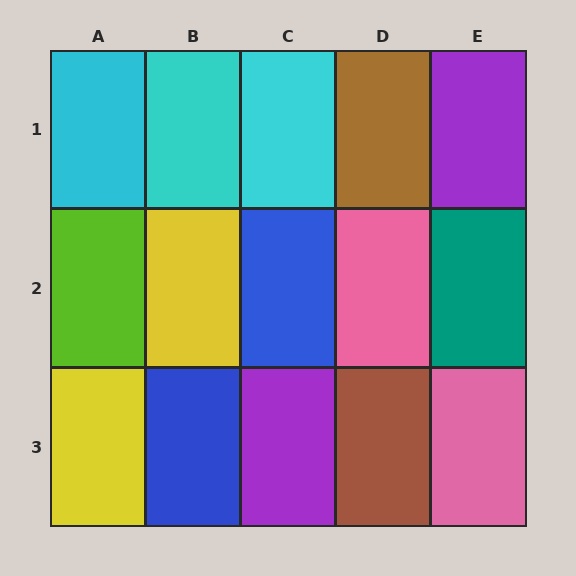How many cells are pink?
2 cells are pink.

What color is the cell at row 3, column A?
Yellow.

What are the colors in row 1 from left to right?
Cyan, cyan, cyan, brown, purple.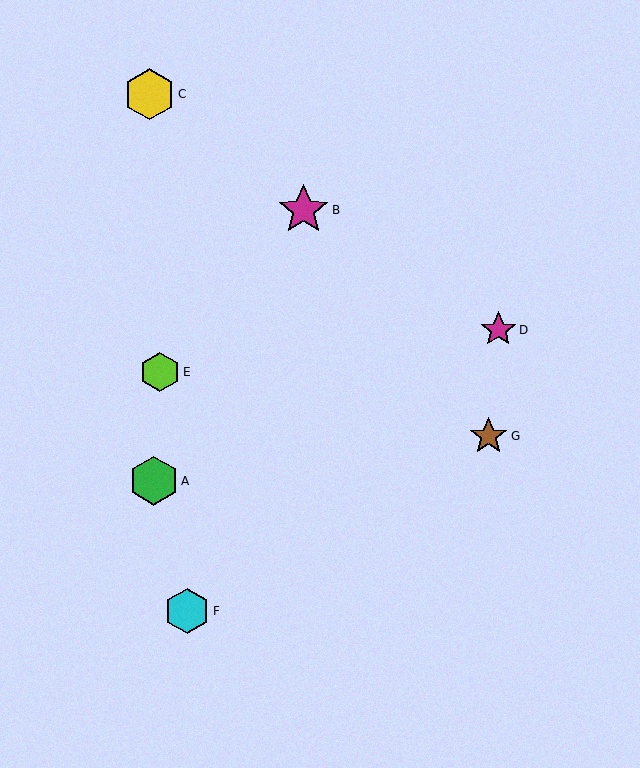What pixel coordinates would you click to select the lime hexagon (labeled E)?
Click at (160, 372) to select the lime hexagon E.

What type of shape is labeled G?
Shape G is a brown star.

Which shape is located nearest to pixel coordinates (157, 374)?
The lime hexagon (labeled E) at (160, 372) is nearest to that location.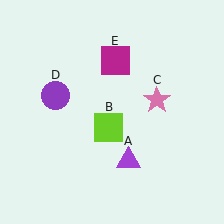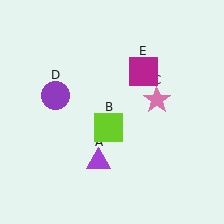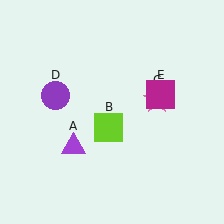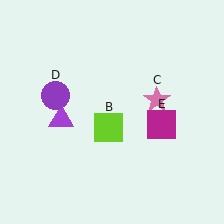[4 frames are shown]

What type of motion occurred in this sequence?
The purple triangle (object A), magenta square (object E) rotated clockwise around the center of the scene.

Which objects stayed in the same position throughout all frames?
Lime square (object B) and pink star (object C) and purple circle (object D) remained stationary.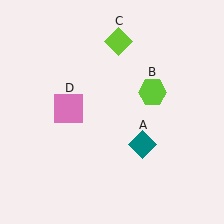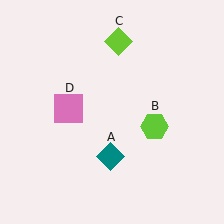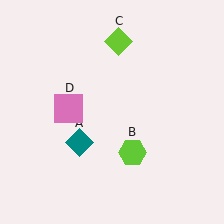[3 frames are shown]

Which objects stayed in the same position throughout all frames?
Lime diamond (object C) and pink square (object D) remained stationary.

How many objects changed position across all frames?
2 objects changed position: teal diamond (object A), lime hexagon (object B).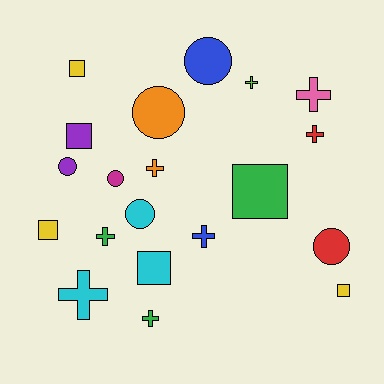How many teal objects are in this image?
There are no teal objects.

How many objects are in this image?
There are 20 objects.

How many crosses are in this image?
There are 8 crosses.